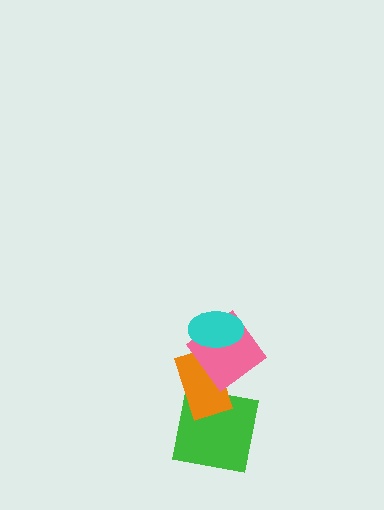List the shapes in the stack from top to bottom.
From top to bottom: the cyan ellipse, the pink diamond, the orange rectangle, the green square.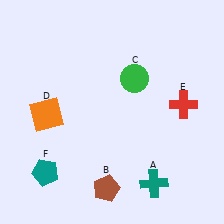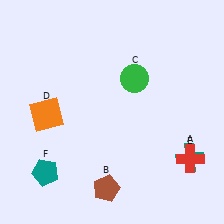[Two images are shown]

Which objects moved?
The objects that moved are: the teal cross (A), the red cross (E).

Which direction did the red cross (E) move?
The red cross (E) moved down.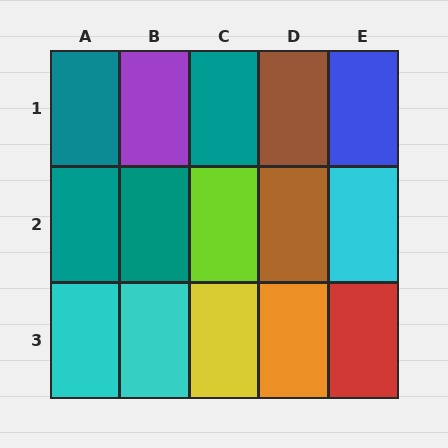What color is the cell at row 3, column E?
Red.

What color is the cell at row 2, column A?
Teal.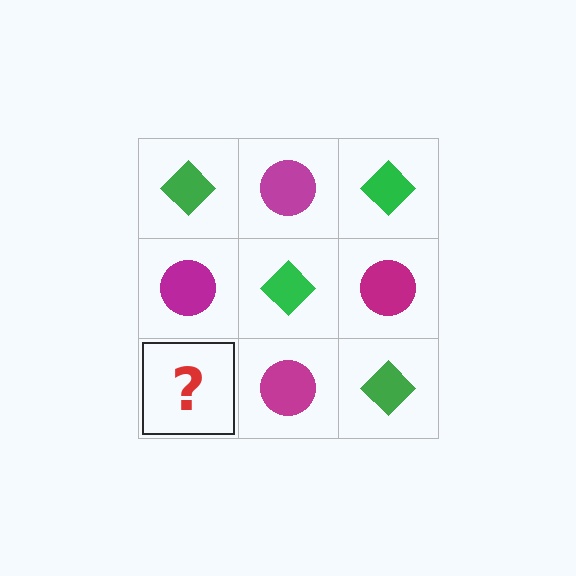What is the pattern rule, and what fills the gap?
The rule is that it alternates green diamond and magenta circle in a checkerboard pattern. The gap should be filled with a green diamond.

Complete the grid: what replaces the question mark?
The question mark should be replaced with a green diamond.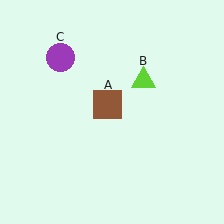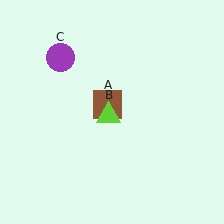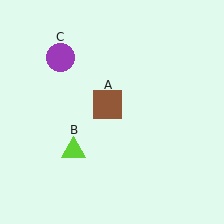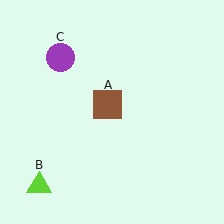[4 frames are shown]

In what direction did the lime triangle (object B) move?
The lime triangle (object B) moved down and to the left.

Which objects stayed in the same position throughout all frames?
Brown square (object A) and purple circle (object C) remained stationary.